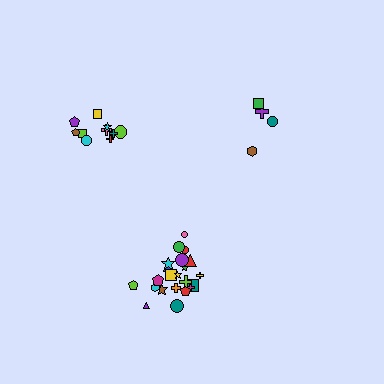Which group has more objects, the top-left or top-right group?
The top-left group.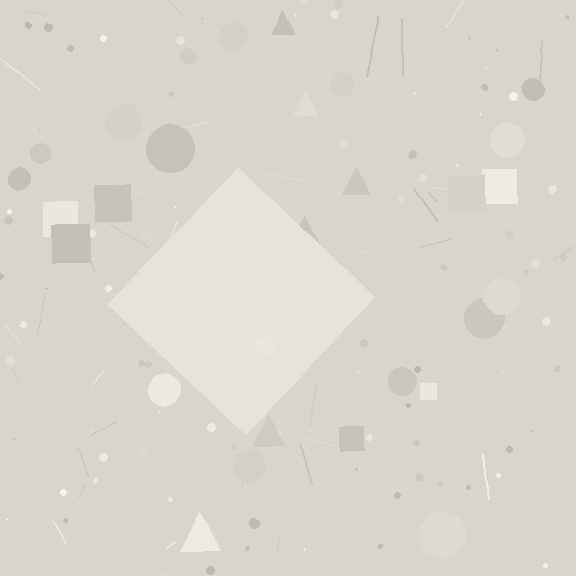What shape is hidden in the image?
A diamond is hidden in the image.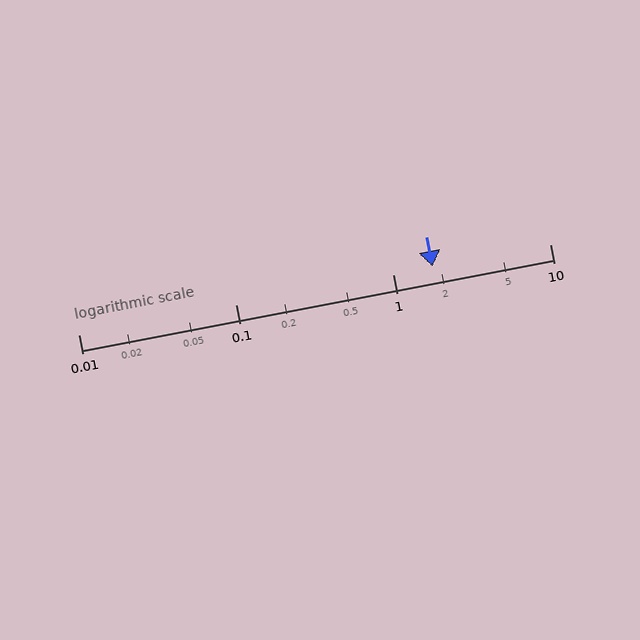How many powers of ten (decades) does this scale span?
The scale spans 3 decades, from 0.01 to 10.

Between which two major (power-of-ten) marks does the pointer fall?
The pointer is between 1 and 10.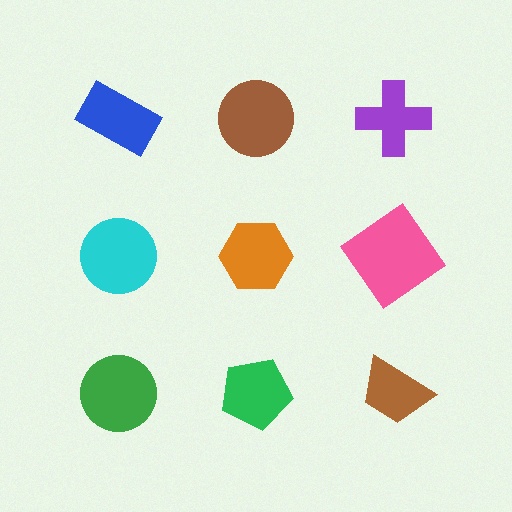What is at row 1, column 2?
A brown circle.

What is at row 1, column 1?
A blue rectangle.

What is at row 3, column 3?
A brown trapezoid.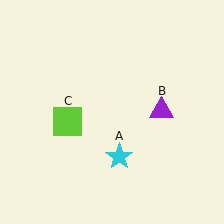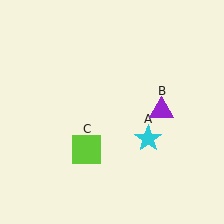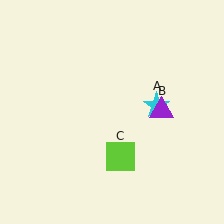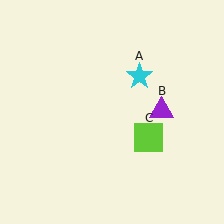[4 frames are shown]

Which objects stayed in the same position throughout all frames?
Purple triangle (object B) remained stationary.